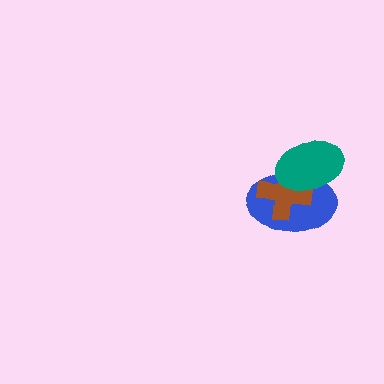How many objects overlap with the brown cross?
2 objects overlap with the brown cross.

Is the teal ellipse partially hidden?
No, no other shape covers it.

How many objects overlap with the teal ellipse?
2 objects overlap with the teal ellipse.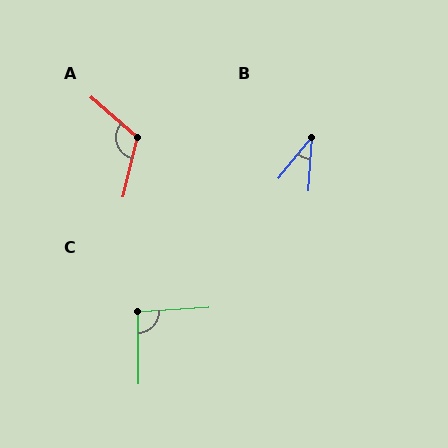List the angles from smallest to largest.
B (35°), C (93°), A (117°).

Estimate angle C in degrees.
Approximately 93 degrees.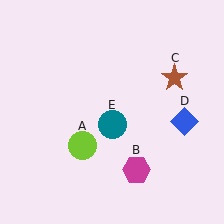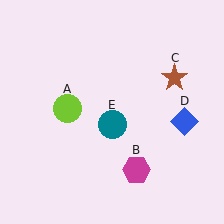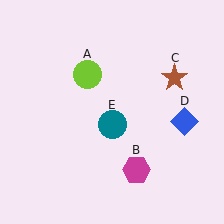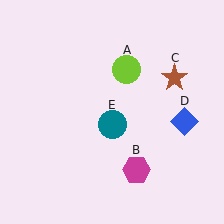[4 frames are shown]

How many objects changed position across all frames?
1 object changed position: lime circle (object A).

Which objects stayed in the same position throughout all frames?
Magenta hexagon (object B) and brown star (object C) and blue diamond (object D) and teal circle (object E) remained stationary.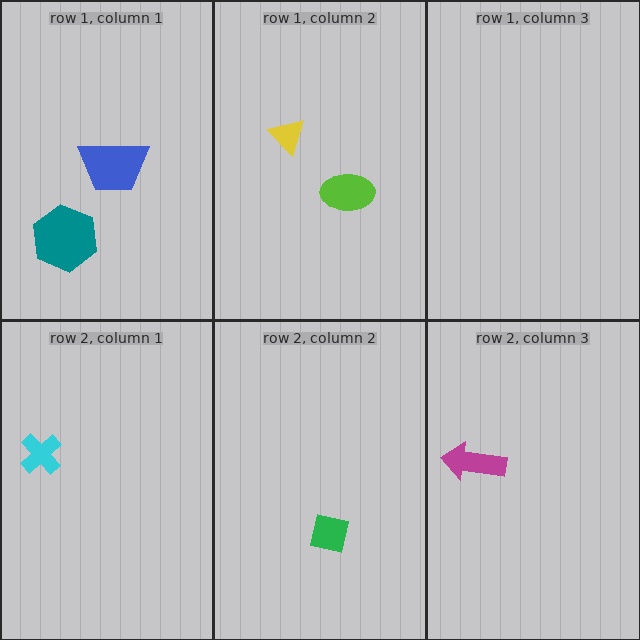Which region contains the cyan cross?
The row 2, column 1 region.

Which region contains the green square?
The row 2, column 2 region.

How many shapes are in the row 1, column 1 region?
2.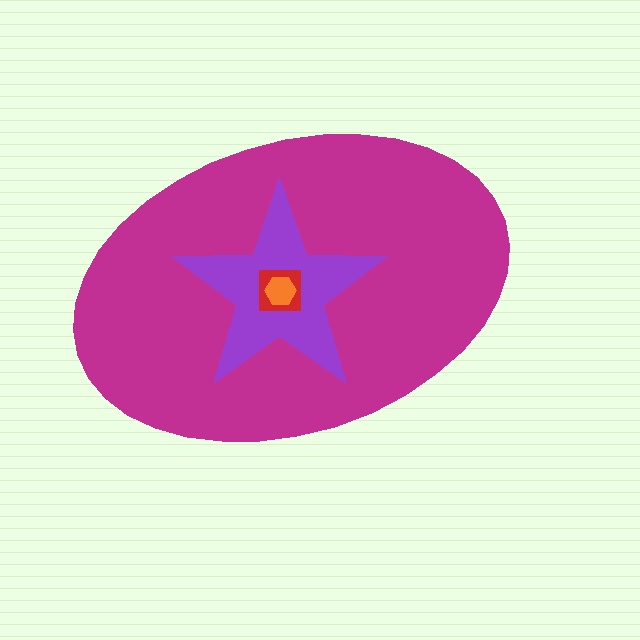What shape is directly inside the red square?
The orange hexagon.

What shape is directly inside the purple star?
The red square.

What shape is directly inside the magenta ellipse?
The purple star.